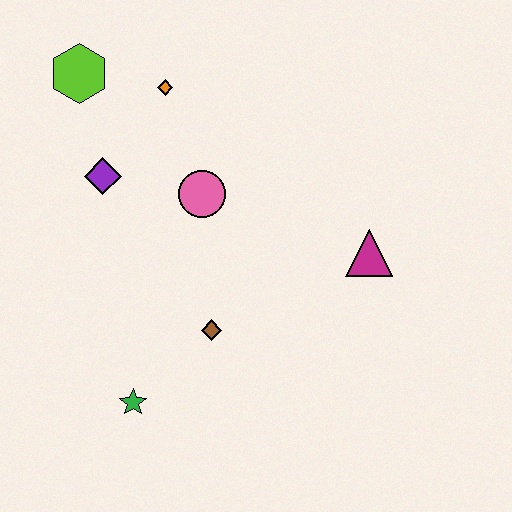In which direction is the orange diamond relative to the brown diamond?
The orange diamond is above the brown diamond.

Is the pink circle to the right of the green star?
Yes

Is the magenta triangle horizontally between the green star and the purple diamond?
No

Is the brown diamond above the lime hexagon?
No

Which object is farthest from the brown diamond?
The lime hexagon is farthest from the brown diamond.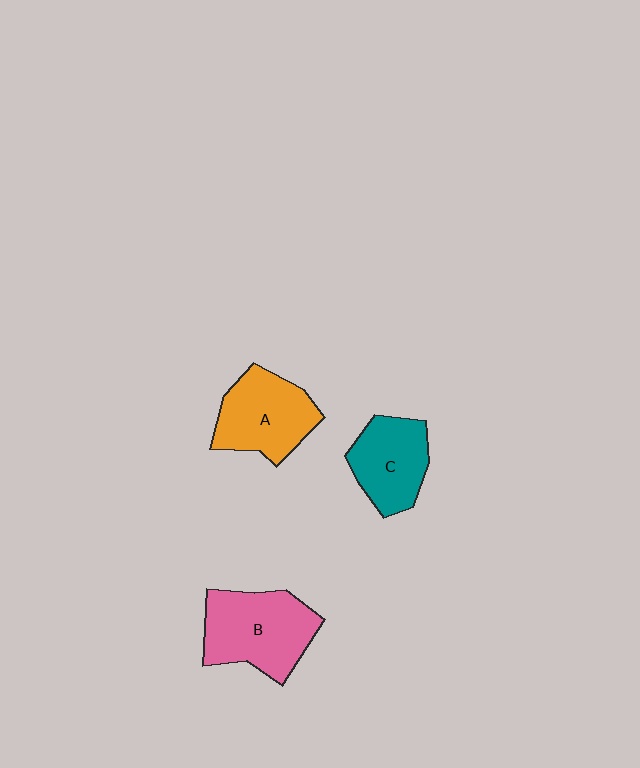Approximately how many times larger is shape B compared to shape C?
Approximately 1.3 times.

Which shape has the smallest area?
Shape C (teal).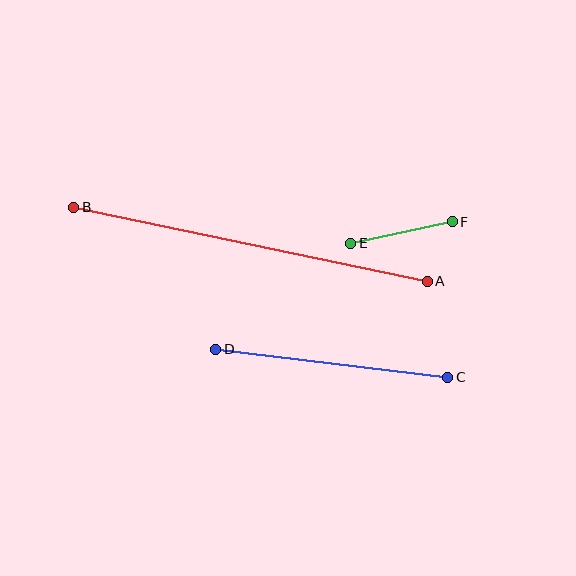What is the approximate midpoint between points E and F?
The midpoint is at approximately (401, 233) pixels.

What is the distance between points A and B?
The distance is approximately 361 pixels.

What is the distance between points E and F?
The distance is approximately 104 pixels.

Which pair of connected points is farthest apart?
Points A and B are farthest apart.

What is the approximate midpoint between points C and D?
The midpoint is at approximately (332, 363) pixels.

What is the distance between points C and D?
The distance is approximately 234 pixels.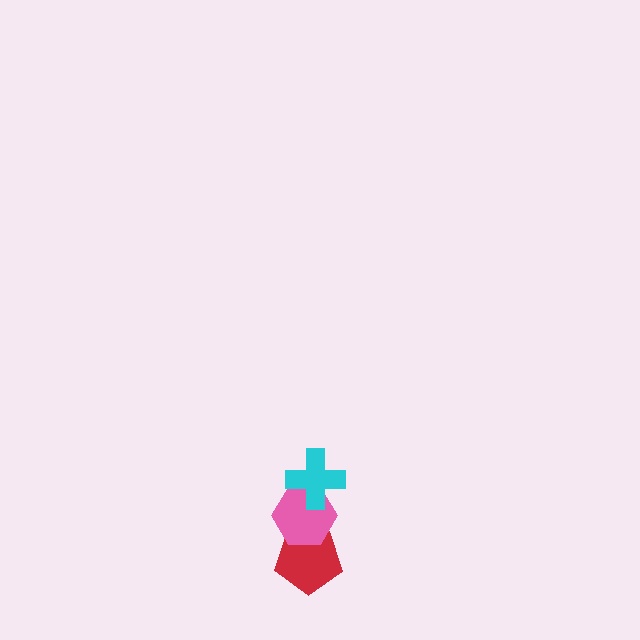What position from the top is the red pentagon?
The red pentagon is 3rd from the top.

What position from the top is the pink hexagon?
The pink hexagon is 2nd from the top.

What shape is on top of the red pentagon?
The pink hexagon is on top of the red pentagon.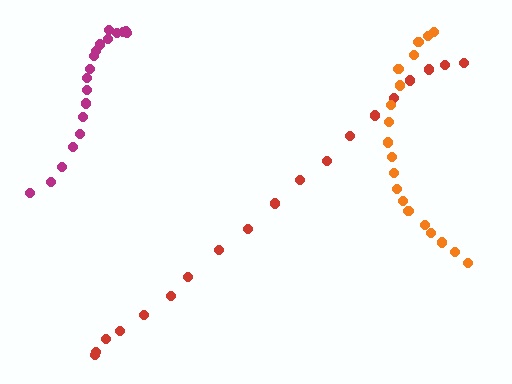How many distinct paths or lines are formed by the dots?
There are 3 distinct paths.